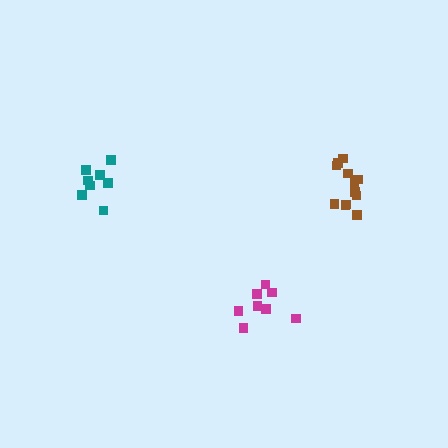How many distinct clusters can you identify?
There are 3 distinct clusters.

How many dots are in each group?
Group 1: 12 dots, Group 2: 8 dots, Group 3: 8 dots (28 total).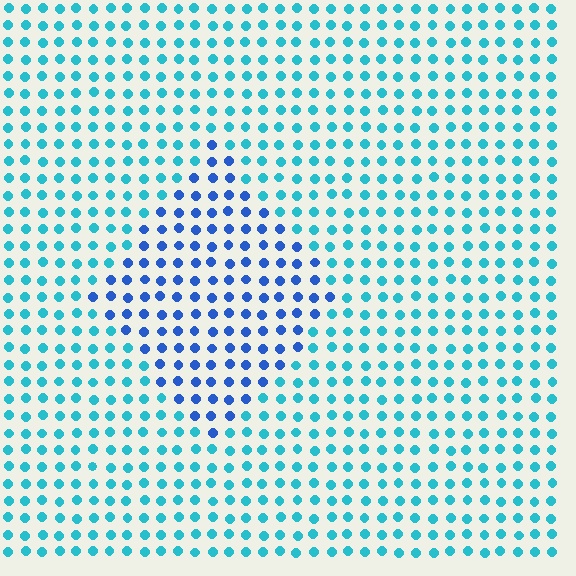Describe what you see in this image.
The image is filled with small cyan elements in a uniform arrangement. A diamond-shaped region is visible where the elements are tinted to a slightly different hue, forming a subtle color boundary.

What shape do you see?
I see a diamond.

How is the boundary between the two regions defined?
The boundary is defined purely by a slight shift in hue (about 36 degrees). Spacing, size, and orientation are identical on both sides.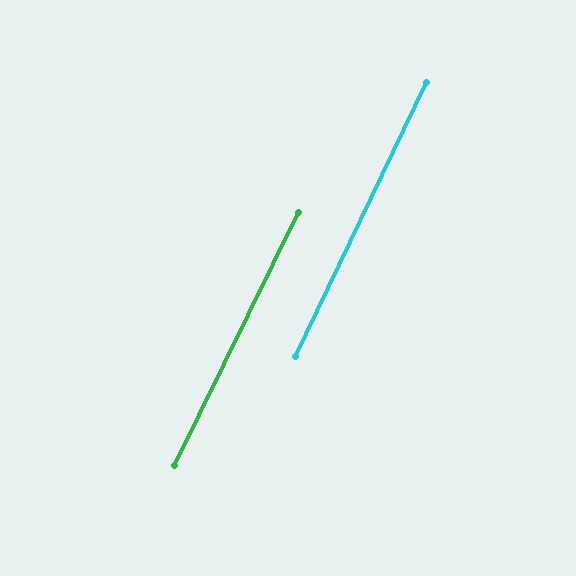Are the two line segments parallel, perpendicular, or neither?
Parallel — their directions differ by only 0.5°.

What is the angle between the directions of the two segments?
Approximately 1 degree.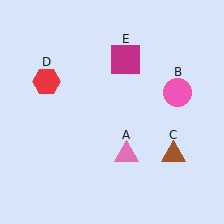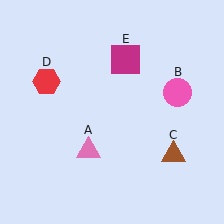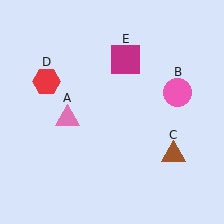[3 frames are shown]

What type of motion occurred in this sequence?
The pink triangle (object A) rotated clockwise around the center of the scene.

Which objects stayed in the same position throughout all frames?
Pink circle (object B) and brown triangle (object C) and red hexagon (object D) and magenta square (object E) remained stationary.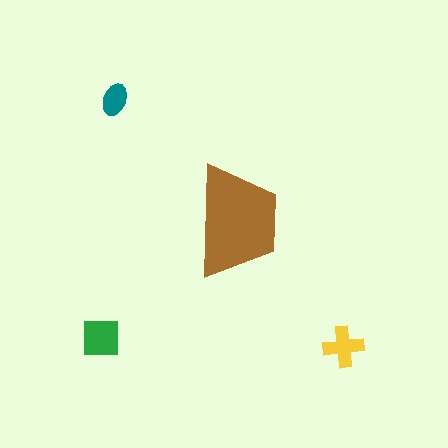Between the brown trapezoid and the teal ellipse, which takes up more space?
The brown trapezoid.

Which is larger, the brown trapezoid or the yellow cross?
The brown trapezoid.